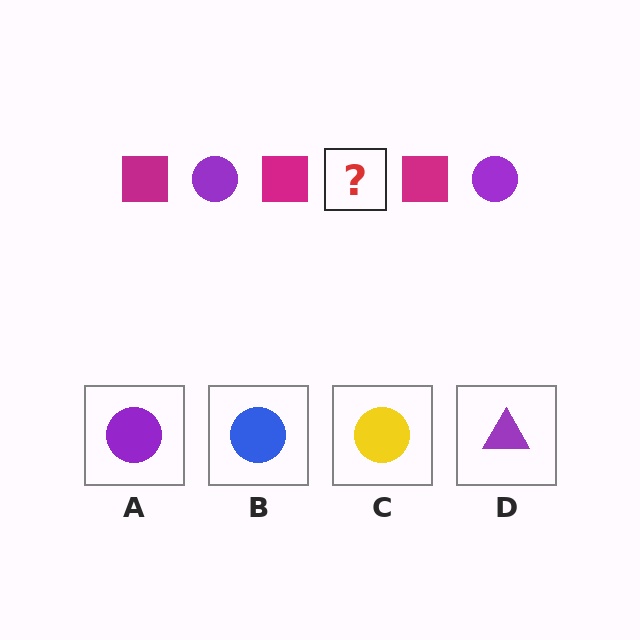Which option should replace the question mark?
Option A.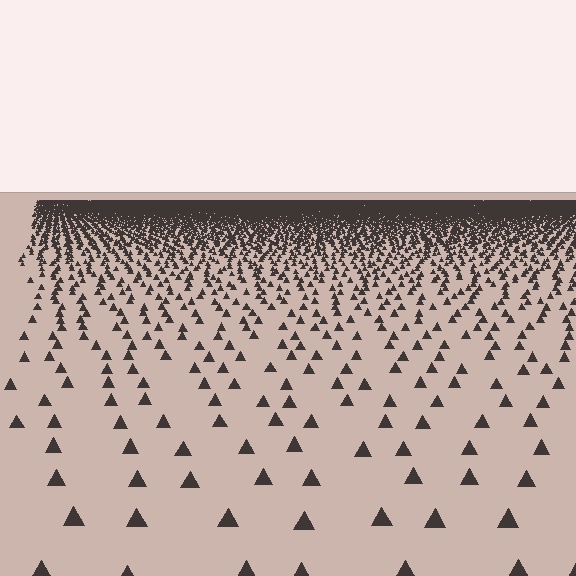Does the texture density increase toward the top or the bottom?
Density increases toward the top.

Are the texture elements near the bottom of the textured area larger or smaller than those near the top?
Larger. Near the bottom, elements are closer to the viewer and appear at a bigger on-screen size.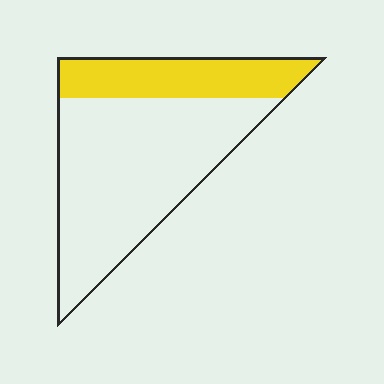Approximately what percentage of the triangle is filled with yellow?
Approximately 30%.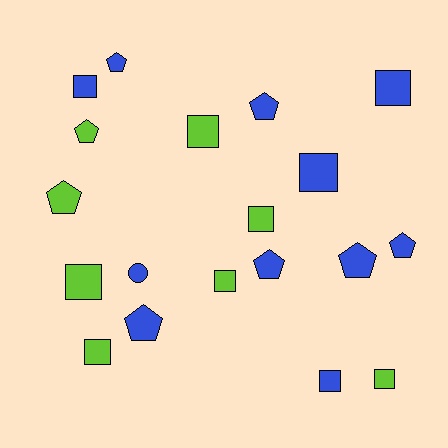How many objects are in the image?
There are 19 objects.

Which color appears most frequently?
Blue, with 11 objects.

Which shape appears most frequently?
Square, with 10 objects.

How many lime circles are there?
There are no lime circles.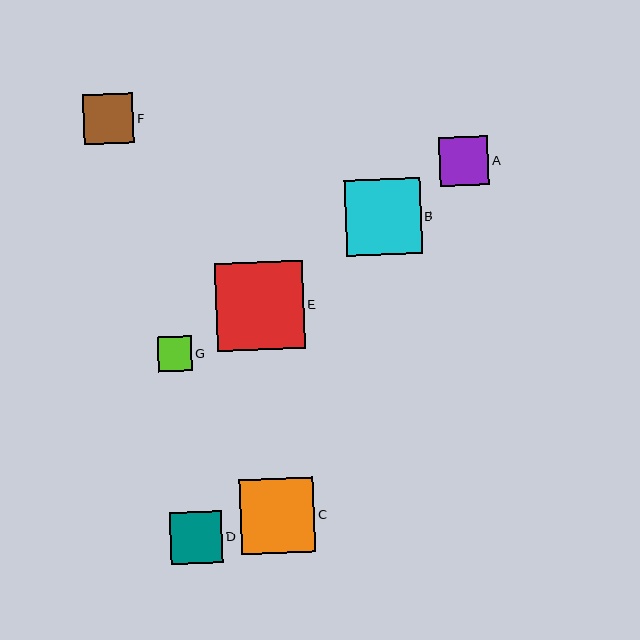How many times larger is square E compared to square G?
Square E is approximately 2.5 times the size of square G.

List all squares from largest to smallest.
From largest to smallest: E, B, C, D, F, A, G.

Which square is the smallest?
Square G is the smallest with a size of approximately 34 pixels.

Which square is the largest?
Square E is the largest with a size of approximately 88 pixels.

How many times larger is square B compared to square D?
Square B is approximately 1.5 times the size of square D.